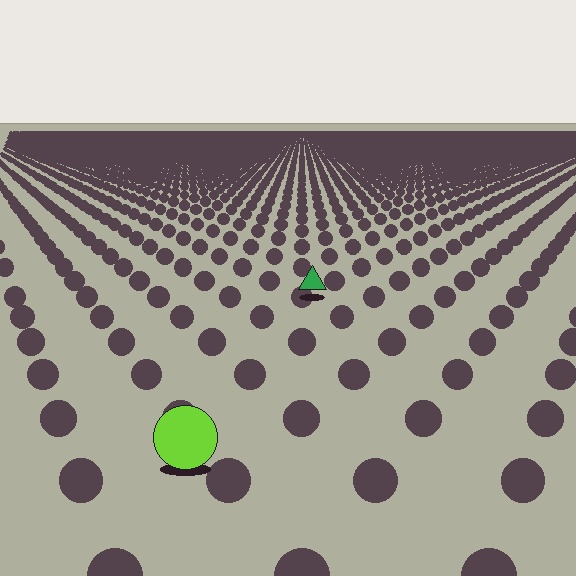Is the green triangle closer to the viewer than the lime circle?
No. The lime circle is closer — you can tell from the texture gradient: the ground texture is coarser near it.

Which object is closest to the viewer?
The lime circle is closest. The texture marks near it are larger and more spread out.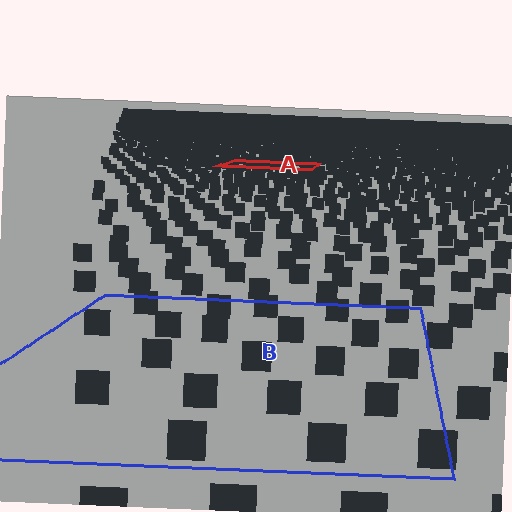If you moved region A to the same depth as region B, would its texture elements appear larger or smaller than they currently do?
They would appear larger. At a closer depth, the same texture elements are projected at a bigger on-screen size.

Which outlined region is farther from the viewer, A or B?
Region A is farther from the viewer — the texture elements inside it appear smaller and more densely packed.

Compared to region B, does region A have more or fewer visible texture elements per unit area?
Region A has more texture elements per unit area — they are packed more densely because it is farther away.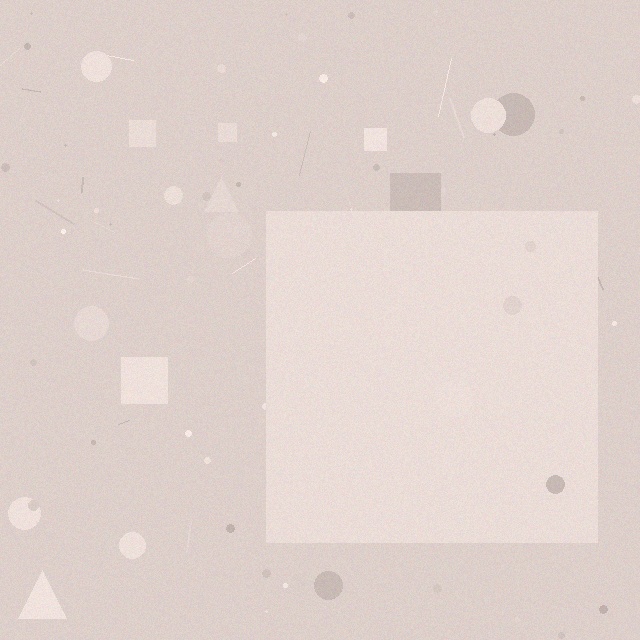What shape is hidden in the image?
A square is hidden in the image.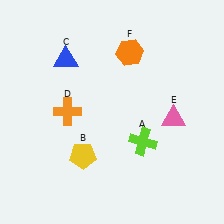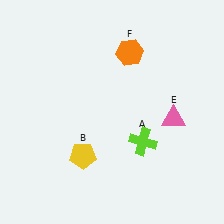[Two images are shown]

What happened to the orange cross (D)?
The orange cross (D) was removed in Image 2. It was in the top-left area of Image 1.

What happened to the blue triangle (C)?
The blue triangle (C) was removed in Image 2. It was in the top-left area of Image 1.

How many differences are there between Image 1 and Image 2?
There are 2 differences between the two images.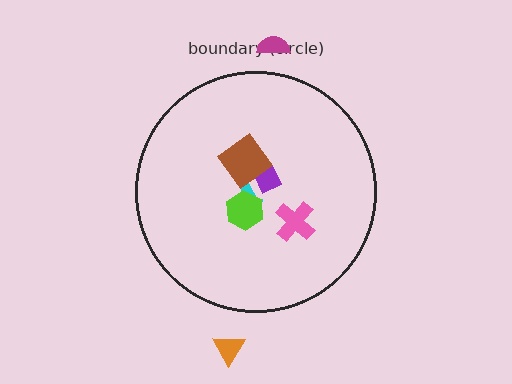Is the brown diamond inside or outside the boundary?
Inside.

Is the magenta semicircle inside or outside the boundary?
Outside.